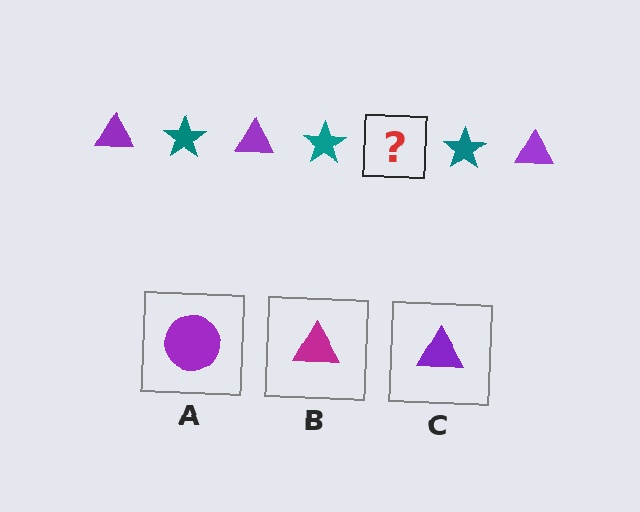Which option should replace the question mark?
Option C.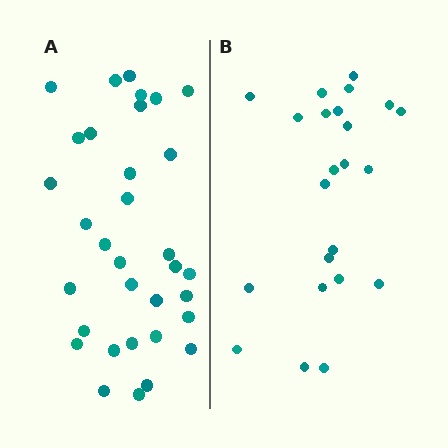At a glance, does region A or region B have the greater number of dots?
Region A (the left region) has more dots.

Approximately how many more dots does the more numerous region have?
Region A has roughly 10 or so more dots than region B.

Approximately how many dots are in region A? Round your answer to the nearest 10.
About 30 dots. (The exact count is 33, which rounds to 30.)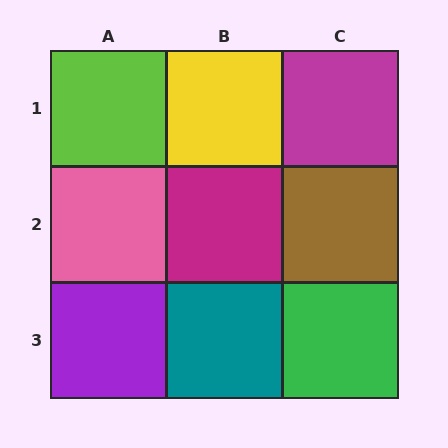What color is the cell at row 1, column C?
Magenta.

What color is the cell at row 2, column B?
Magenta.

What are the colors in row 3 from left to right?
Purple, teal, green.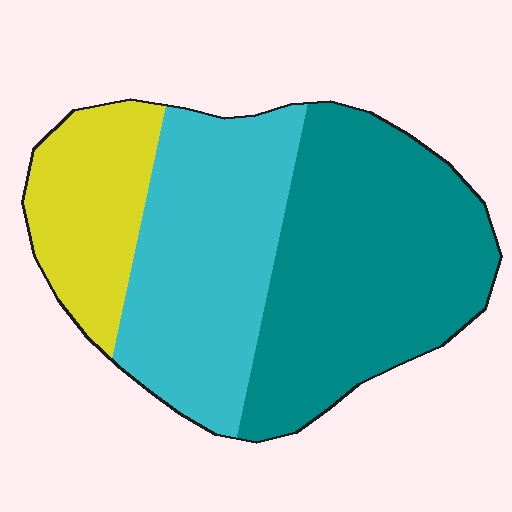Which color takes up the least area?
Yellow, at roughly 20%.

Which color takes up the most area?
Teal, at roughly 45%.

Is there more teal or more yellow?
Teal.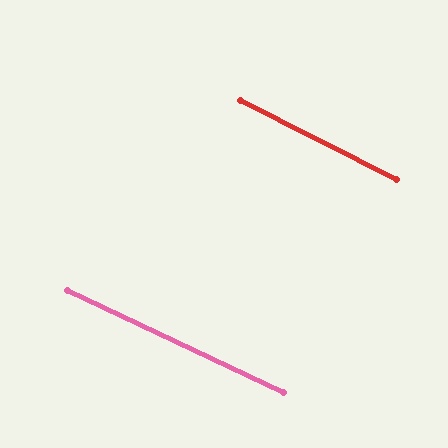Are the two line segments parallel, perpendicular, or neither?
Parallel — their directions differ by only 1.2°.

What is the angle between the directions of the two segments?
Approximately 1 degree.